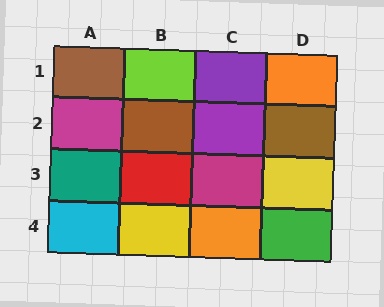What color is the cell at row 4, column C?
Orange.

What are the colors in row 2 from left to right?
Magenta, brown, purple, brown.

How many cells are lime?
1 cell is lime.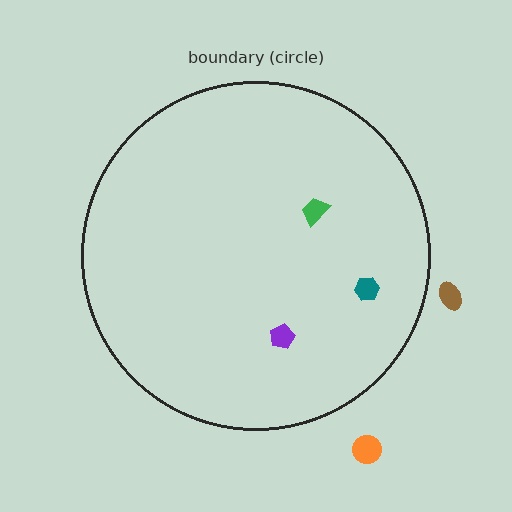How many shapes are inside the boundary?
3 inside, 2 outside.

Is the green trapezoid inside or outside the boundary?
Inside.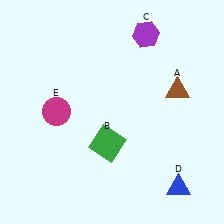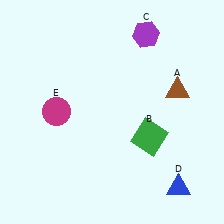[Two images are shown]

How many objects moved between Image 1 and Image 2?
1 object moved between the two images.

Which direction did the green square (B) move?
The green square (B) moved right.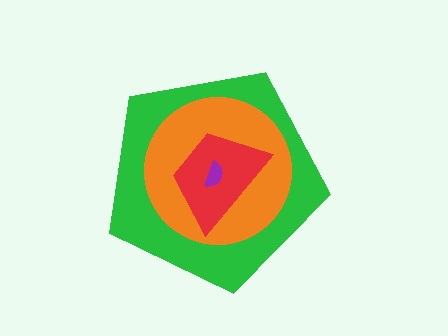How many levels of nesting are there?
4.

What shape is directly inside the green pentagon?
The orange circle.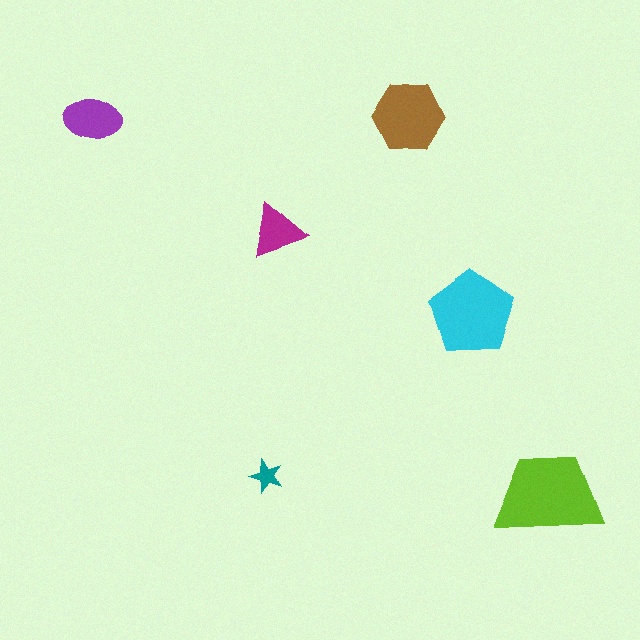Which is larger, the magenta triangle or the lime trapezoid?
The lime trapezoid.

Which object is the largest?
The lime trapezoid.